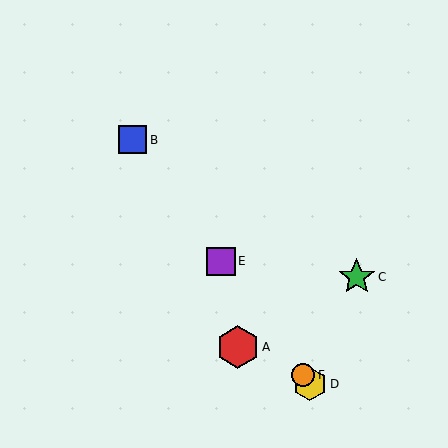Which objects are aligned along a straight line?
Objects B, D, E, F are aligned along a straight line.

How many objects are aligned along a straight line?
4 objects (B, D, E, F) are aligned along a straight line.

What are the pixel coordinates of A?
Object A is at (238, 347).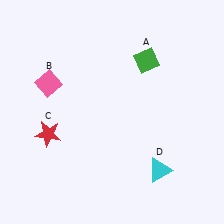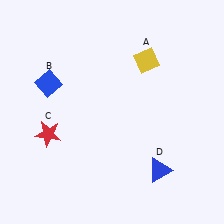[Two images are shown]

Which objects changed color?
A changed from green to yellow. B changed from pink to blue. D changed from cyan to blue.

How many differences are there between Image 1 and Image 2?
There are 3 differences between the two images.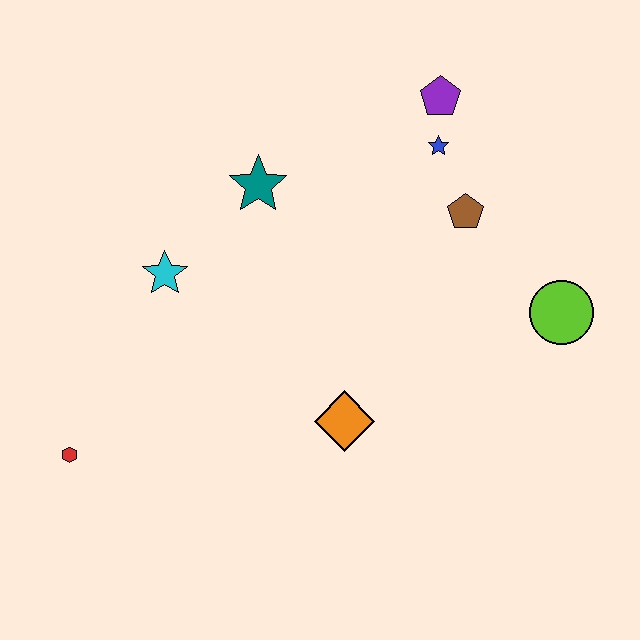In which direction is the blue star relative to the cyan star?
The blue star is to the right of the cyan star.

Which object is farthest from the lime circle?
The red hexagon is farthest from the lime circle.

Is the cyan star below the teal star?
Yes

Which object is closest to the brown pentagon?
The blue star is closest to the brown pentagon.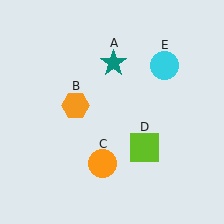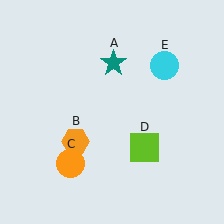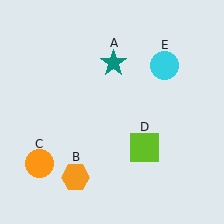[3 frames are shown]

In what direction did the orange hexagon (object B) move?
The orange hexagon (object B) moved down.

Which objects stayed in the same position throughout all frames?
Teal star (object A) and lime square (object D) and cyan circle (object E) remained stationary.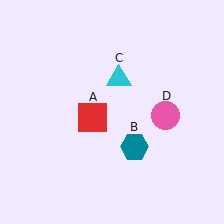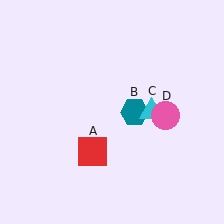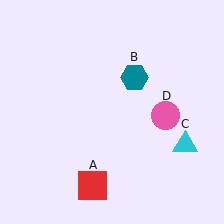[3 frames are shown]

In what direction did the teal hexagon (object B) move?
The teal hexagon (object B) moved up.